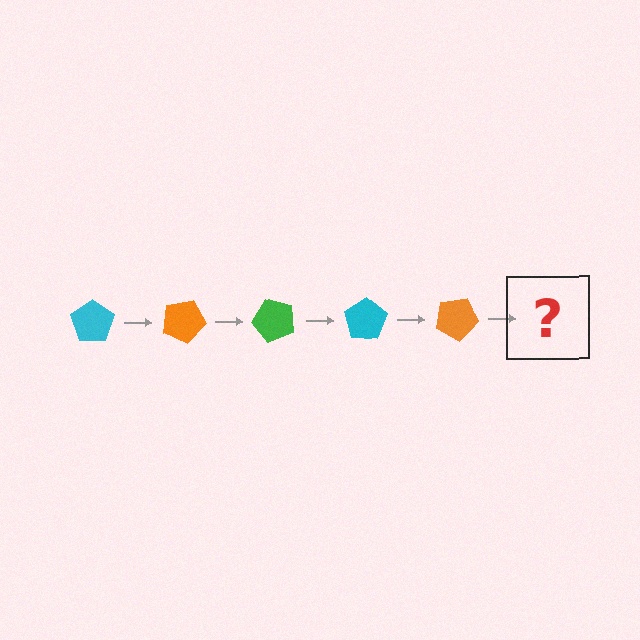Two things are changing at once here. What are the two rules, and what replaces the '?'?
The two rules are that it rotates 25 degrees each step and the color cycles through cyan, orange, and green. The '?' should be a green pentagon, rotated 125 degrees from the start.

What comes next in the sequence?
The next element should be a green pentagon, rotated 125 degrees from the start.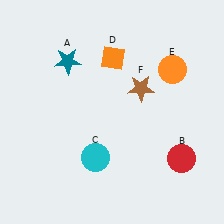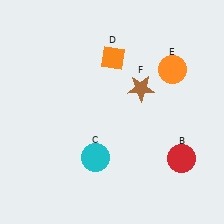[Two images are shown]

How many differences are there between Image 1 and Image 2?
There is 1 difference between the two images.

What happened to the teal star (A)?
The teal star (A) was removed in Image 2. It was in the top-left area of Image 1.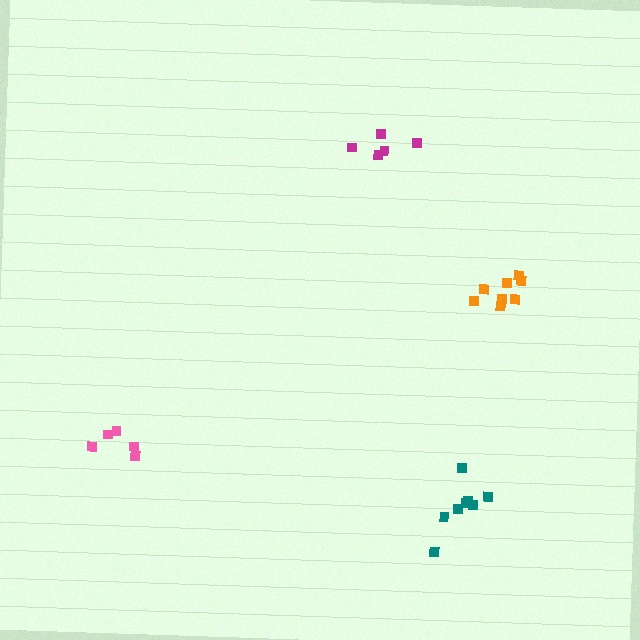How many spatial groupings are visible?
There are 4 spatial groupings.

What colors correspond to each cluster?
The clusters are colored: teal, magenta, orange, pink.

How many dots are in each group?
Group 1: 8 dots, Group 2: 5 dots, Group 3: 8 dots, Group 4: 5 dots (26 total).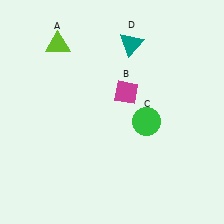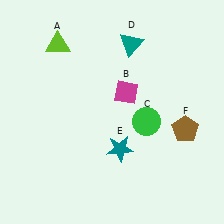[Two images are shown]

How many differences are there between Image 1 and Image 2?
There are 2 differences between the two images.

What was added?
A teal star (E), a brown pentagon (F) were added in Image 2.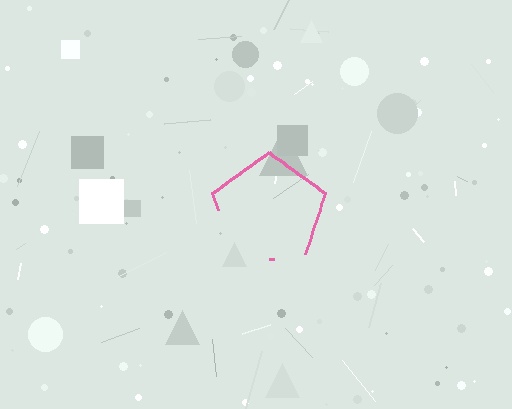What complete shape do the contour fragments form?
The contour fragments form a pentagon.